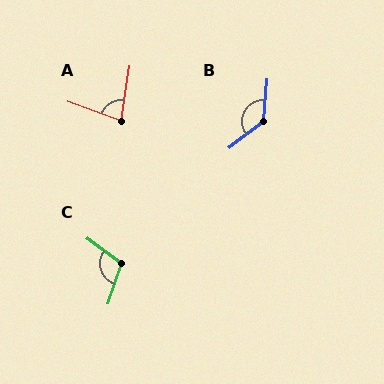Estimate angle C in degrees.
Approximately 109 degrees.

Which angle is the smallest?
A, at approximately 78 degrees.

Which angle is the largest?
B, at approximately 132 degrees.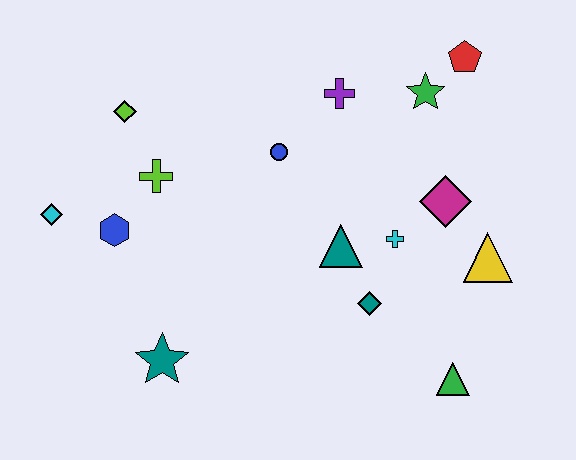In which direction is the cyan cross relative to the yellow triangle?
The cyan cross is to the left of the yellow triangle.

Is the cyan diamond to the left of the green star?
Yes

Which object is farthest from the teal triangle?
The cyan diamond is farthest from the teal triangle.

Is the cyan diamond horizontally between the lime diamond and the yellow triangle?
No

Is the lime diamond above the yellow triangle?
Yes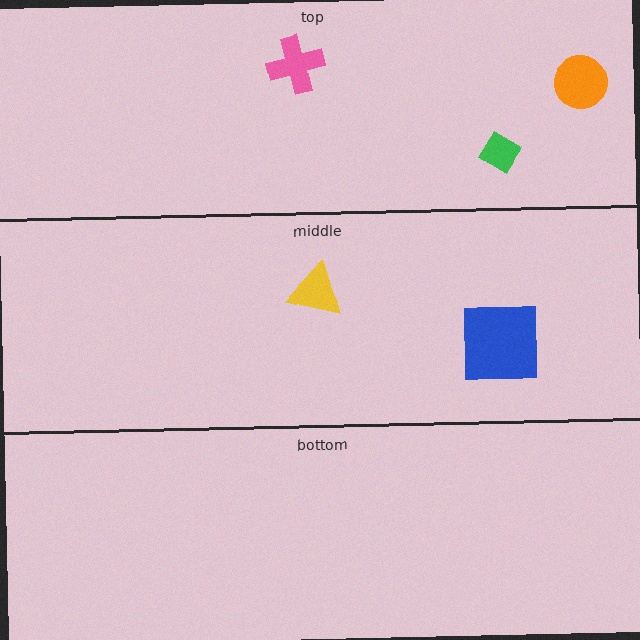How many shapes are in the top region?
3.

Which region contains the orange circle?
The top region.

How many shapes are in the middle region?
2.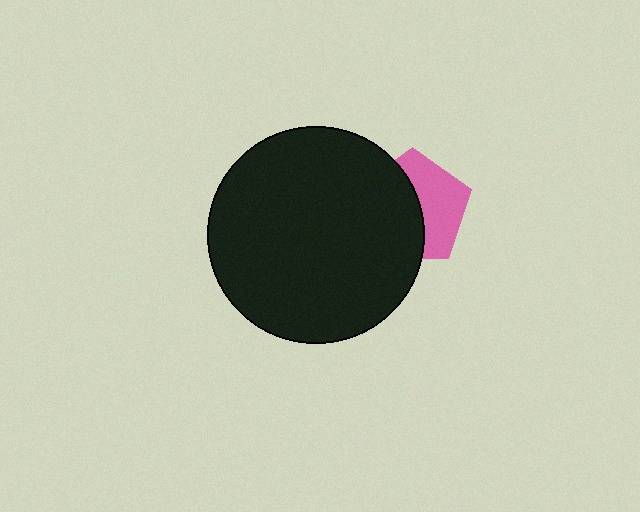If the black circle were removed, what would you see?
You would see the complete pink pentagon.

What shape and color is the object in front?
The object in front is a black circle.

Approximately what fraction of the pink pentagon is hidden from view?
Roughly 54% of the pink pentagon is hidden behind the black circle.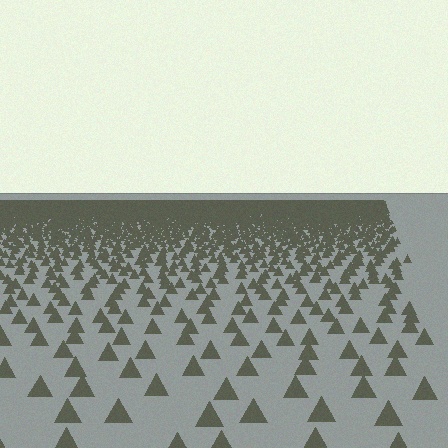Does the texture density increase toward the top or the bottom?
Density increases toward the top.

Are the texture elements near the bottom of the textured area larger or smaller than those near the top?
Larger. Near the bottom, elements are closer to the viewer and appear at a bigger on-screen size.